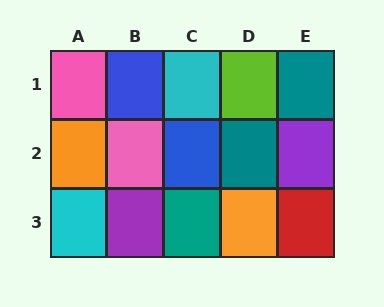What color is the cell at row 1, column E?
Teal.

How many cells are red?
1 cell is red.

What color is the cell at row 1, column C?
Cyan.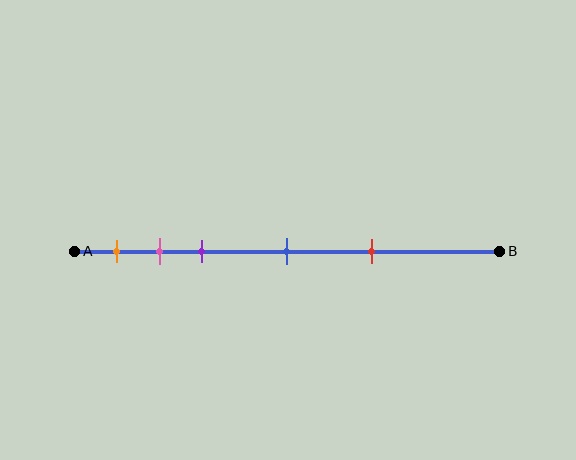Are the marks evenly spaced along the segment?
No, the marks are not evenly spaced.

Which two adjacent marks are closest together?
The pink and purple marks are the closest adjacent pair.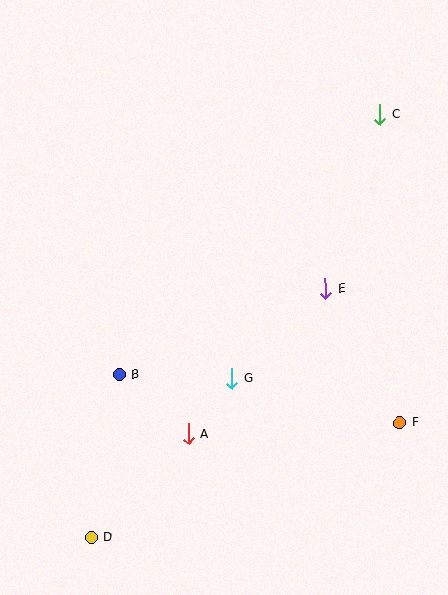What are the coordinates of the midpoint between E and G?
The midpoint between E and G is at (279, 334).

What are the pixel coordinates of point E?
Point E is at (325, 289).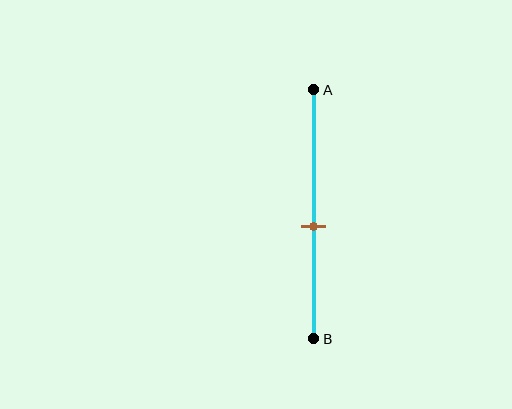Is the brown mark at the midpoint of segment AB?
No, the mark is at about 55% from A, not at the 50% midpoint.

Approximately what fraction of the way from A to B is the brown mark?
The brown mark is approximately 55% of the way from A to B.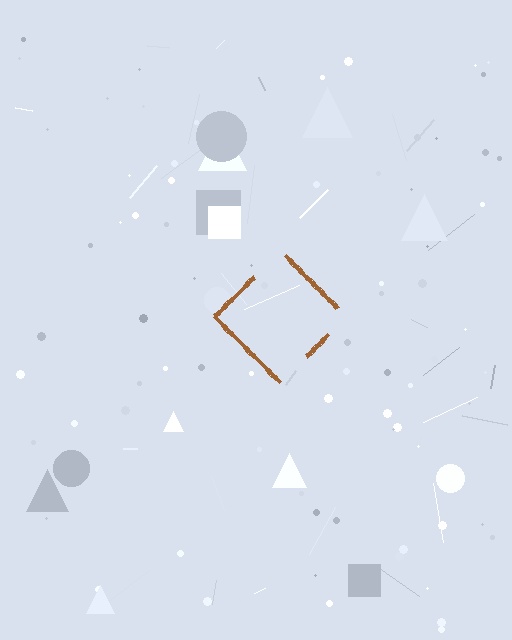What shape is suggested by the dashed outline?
The dashed outline suggests a diamond.